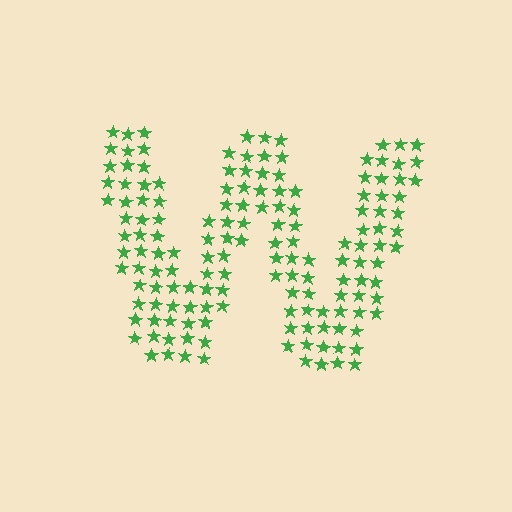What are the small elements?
The small elements are stars.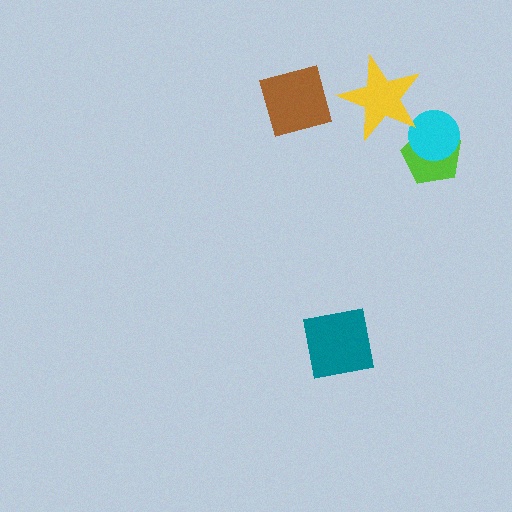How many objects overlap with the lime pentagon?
1 object overlaps with the lime pentagon.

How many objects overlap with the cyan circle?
1 object overlaps with the cyan circle.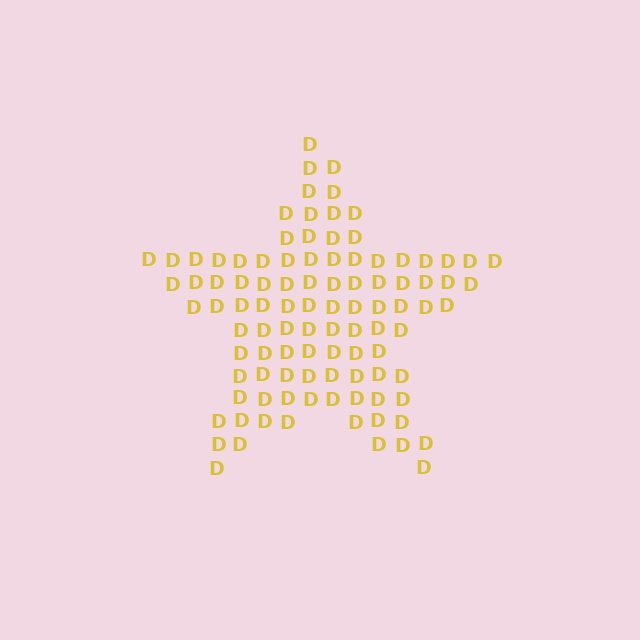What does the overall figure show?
The overall figure shows a star.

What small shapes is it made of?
It is made of small letter D's.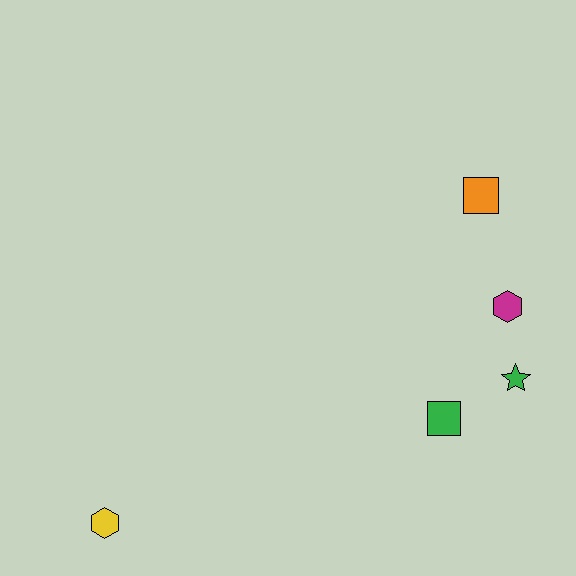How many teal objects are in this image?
There are no teal objects.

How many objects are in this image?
There are 5 objects.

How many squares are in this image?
There are 2 squares.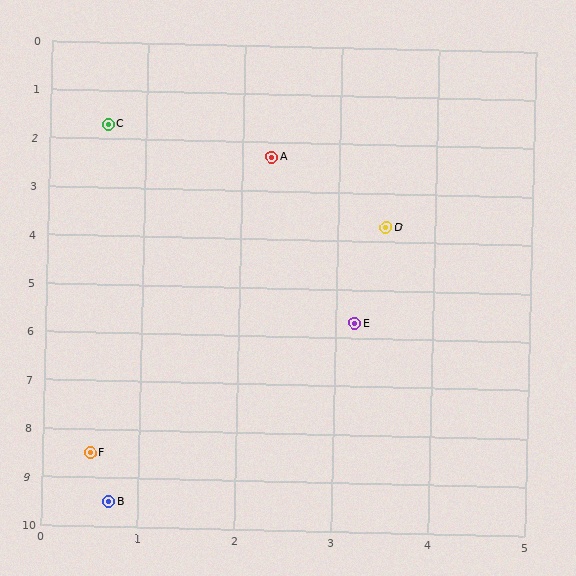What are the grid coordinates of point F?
Point F is at approximately (0.5, 8.5).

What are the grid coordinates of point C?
Point C is at approximately (0.6, 1.7).